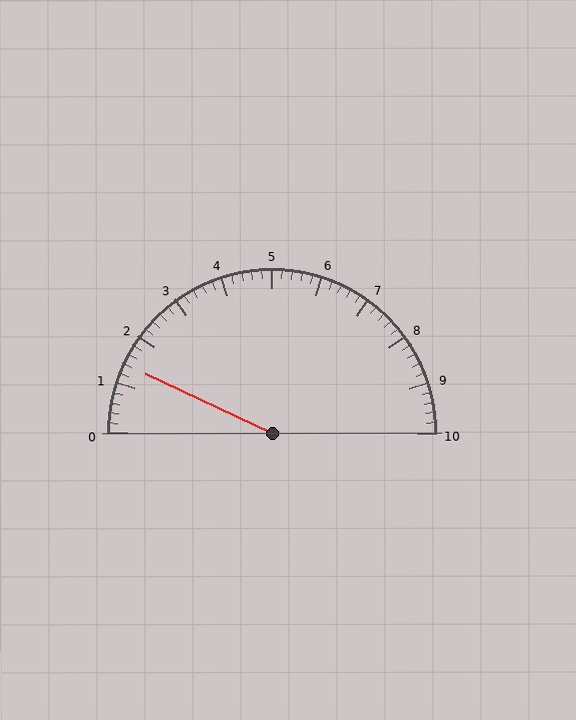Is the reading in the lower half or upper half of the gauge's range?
The reading is in the lower half of the range (0 to 10).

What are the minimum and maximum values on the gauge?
The gauge ranges from 0 to 10.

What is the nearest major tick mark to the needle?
The nearest major tick mark is 1.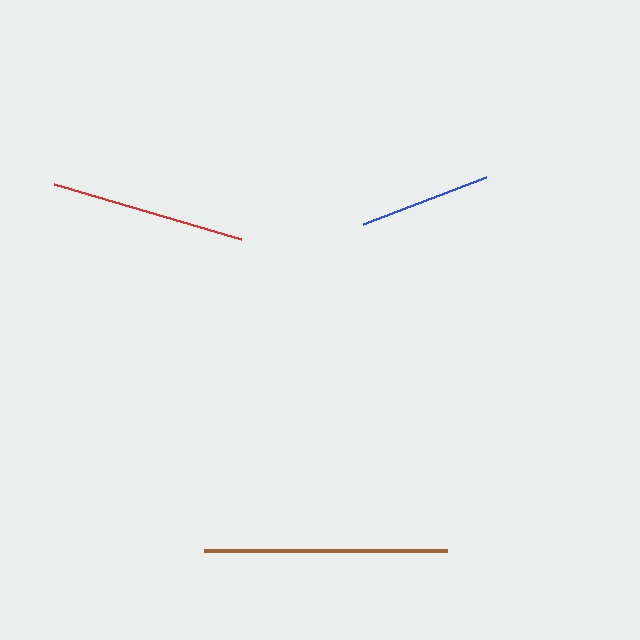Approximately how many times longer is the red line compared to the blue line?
The red line is approximately 1.5 times the length of the blue line.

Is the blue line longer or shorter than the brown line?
The brown line is longer than the blue line.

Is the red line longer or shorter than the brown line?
The brown line is longer than the red line.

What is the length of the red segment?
The red segment is approximately 195 pixels long.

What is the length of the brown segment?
The brown segment is approximately 243 pixels long.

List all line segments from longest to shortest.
From longest to shortest: brown, red, blue.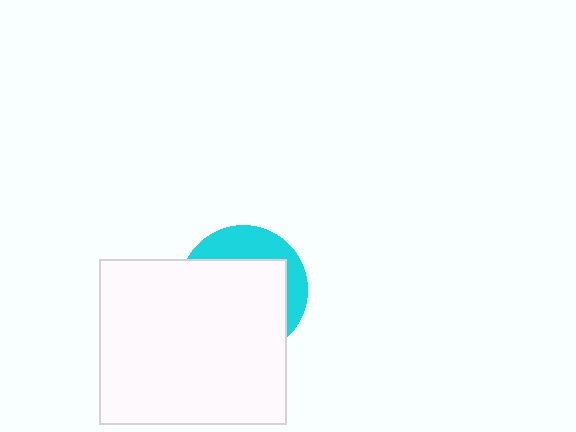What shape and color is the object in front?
The object in front is a white rectangle.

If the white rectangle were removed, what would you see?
You would see the complete cyan circle.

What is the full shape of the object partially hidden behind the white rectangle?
The partially hidden object is a cyan circle.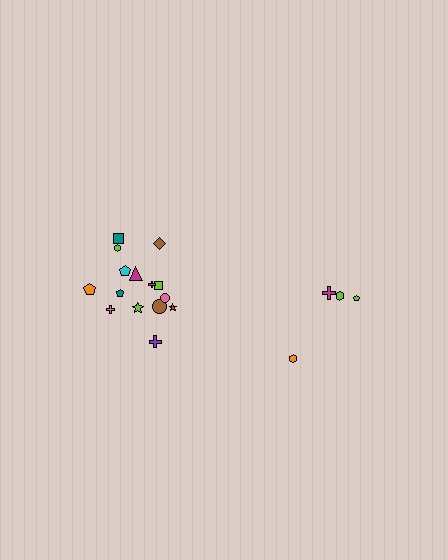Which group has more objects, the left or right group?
The left group.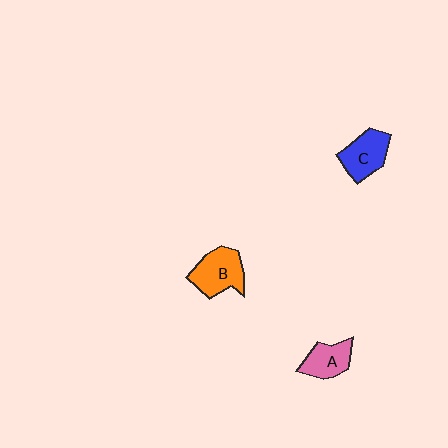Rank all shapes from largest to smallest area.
From largest to smallest: B (orange), C (blue), A (pink).